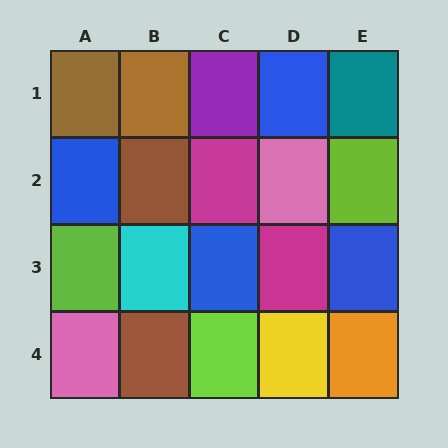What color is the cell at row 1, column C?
Purple.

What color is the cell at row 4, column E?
Orange.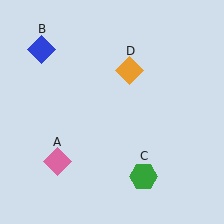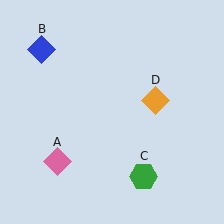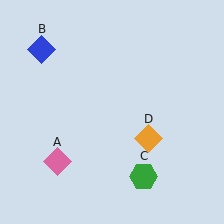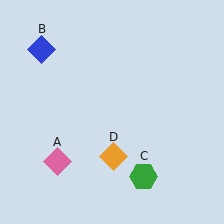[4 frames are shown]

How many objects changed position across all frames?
1 object changed position: orange diamond (object D).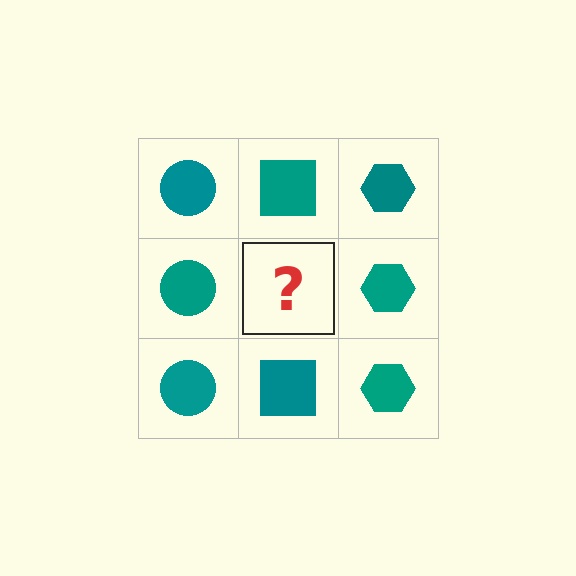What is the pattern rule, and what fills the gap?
The rule is that each column has a consistent shape. The gap should be filled with a teal square.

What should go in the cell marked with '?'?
The missing cell should contain a teal square.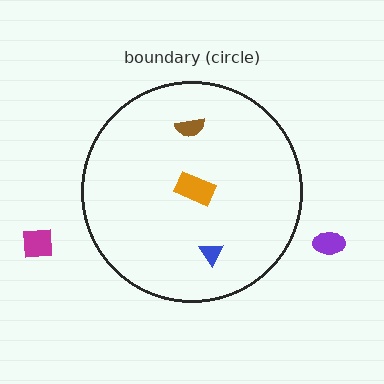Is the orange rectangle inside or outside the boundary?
Inside.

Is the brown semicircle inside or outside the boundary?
Inside.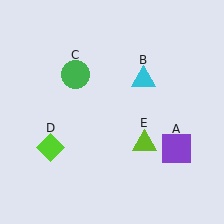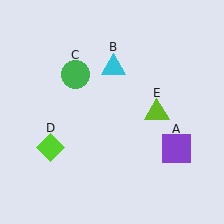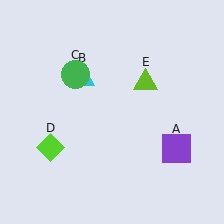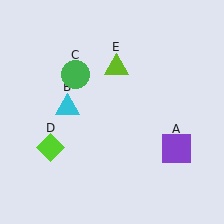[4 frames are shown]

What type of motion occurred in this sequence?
The cyan triangle (object B), lime triangle (object E) rotated counterclockwise around the center of the scene.